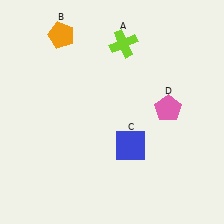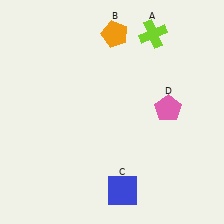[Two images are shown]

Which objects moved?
The objects that moved are: the lime cross (A), the orange pentagon (B), the blue square (C).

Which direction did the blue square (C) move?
The blue square (C) moved down.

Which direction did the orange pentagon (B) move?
The orange pentagon (B) moved right.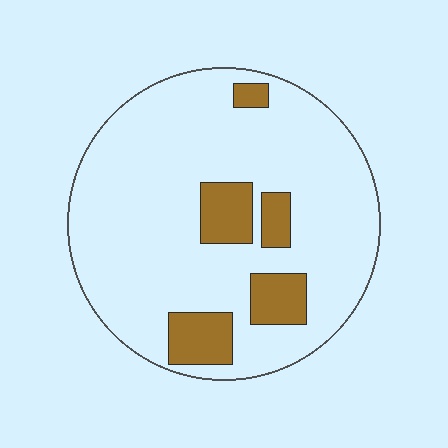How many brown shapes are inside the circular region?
5.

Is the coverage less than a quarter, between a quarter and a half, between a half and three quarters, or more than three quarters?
Less than a quarter.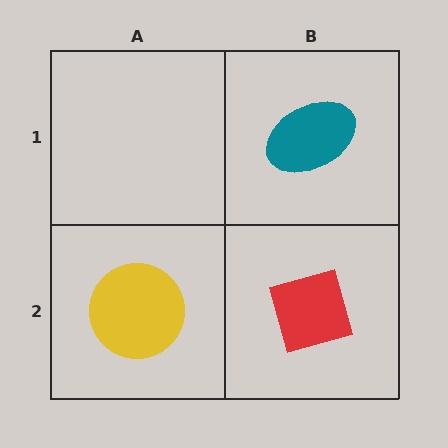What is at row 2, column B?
A red diamond.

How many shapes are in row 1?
1 shape.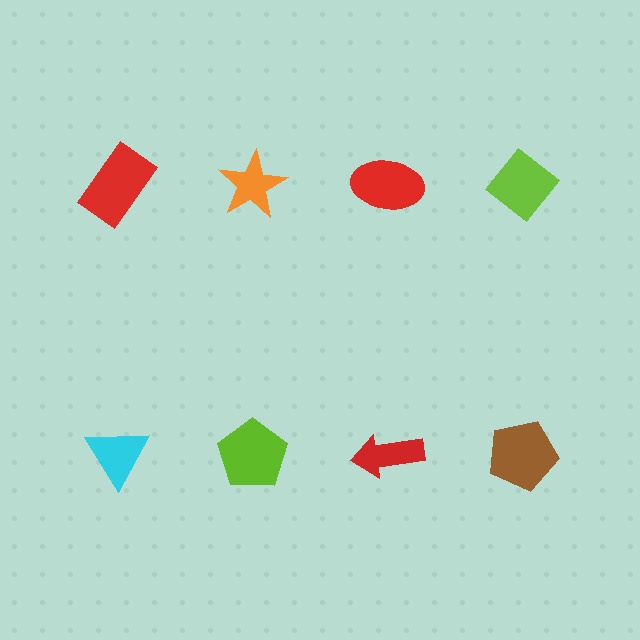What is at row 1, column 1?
A red rectangle.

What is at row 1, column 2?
An orange star.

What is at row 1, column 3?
A red ellipse.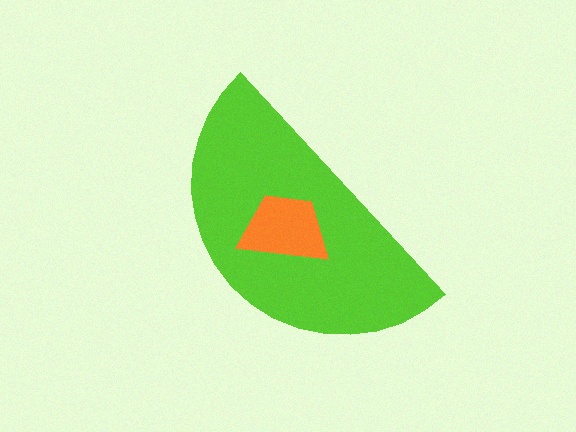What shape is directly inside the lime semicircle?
The orange trapezoid.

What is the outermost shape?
The lime semicircle.